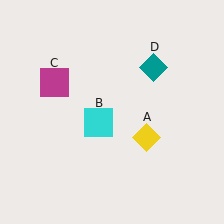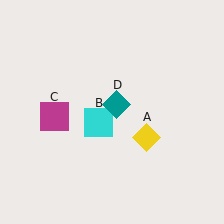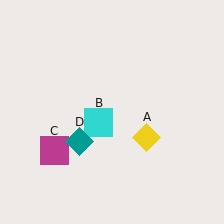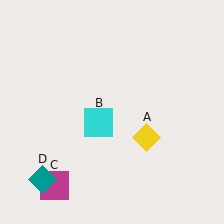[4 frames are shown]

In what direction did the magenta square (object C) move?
The magenta square (object C) moved down.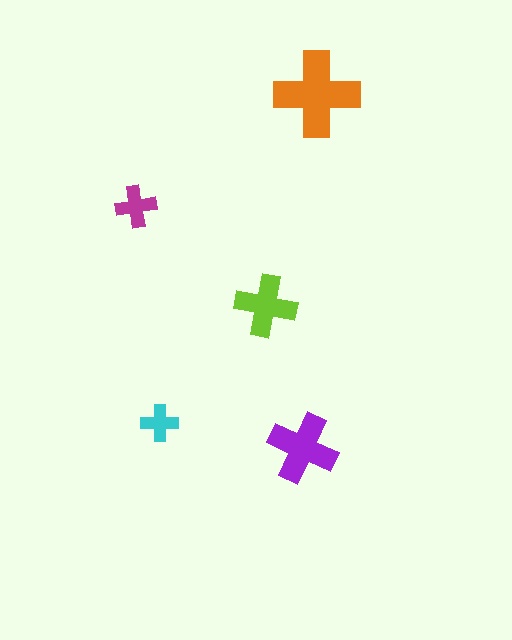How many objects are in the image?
There are 5 objects in the image.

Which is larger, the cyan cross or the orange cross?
The orange one.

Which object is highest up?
The orange cross is topmost.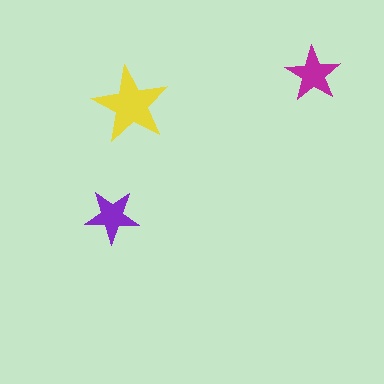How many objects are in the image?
There are 3 objects in the image.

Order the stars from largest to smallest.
the yellow one, the magenta one, the purple one.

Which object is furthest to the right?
The magenta star is rightmost.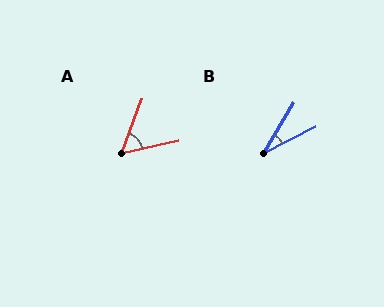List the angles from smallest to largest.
B (31°), A (57°).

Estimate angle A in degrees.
Approximately 57 degrees.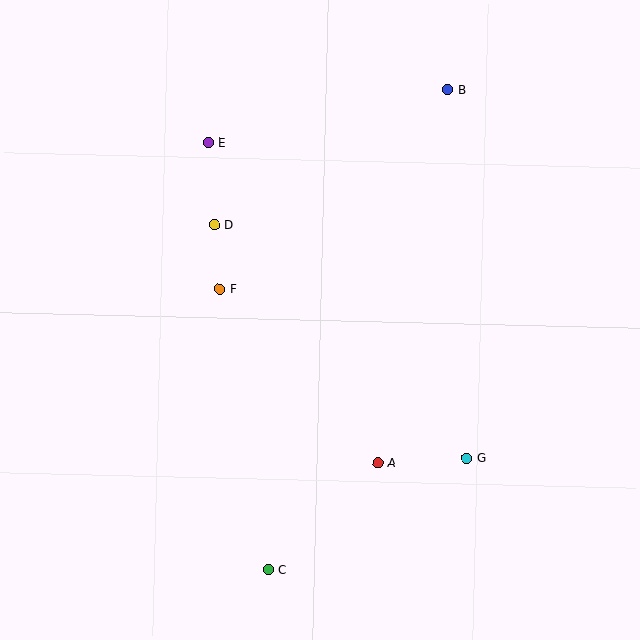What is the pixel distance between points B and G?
The distance between B and G is 369 pixels.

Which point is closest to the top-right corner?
Point B is closest to the top-right corner.